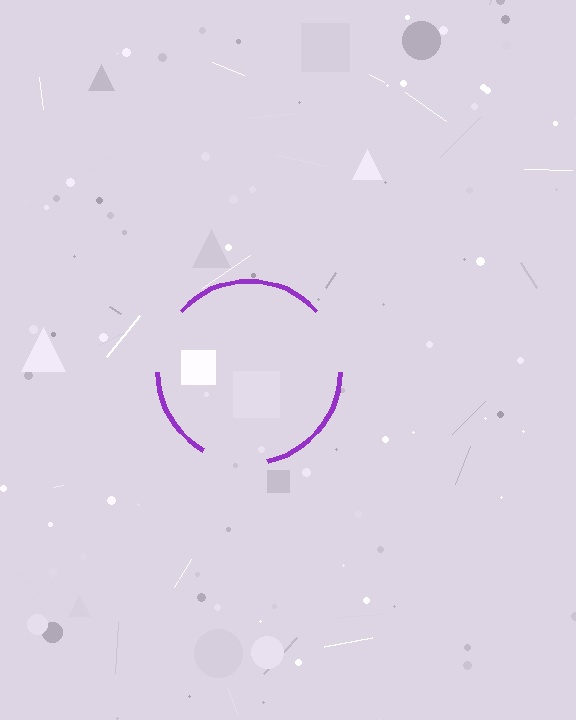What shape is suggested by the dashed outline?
The dashed outline suggests a circle.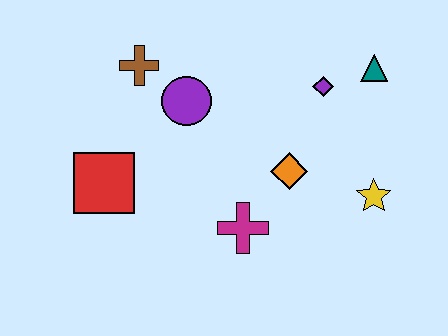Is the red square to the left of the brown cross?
Yes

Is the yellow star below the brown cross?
Yes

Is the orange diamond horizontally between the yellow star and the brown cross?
Yes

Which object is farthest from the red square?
The teal triangle is farthest from the red square.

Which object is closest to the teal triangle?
The purple diamond is closest to the teal triangle.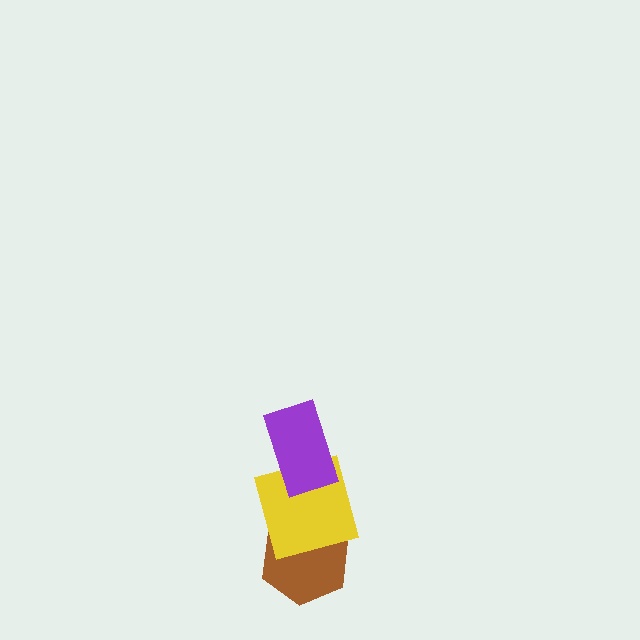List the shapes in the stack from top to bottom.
From top to bottom: the purple rectangle, the yellow square, the brown hexagon.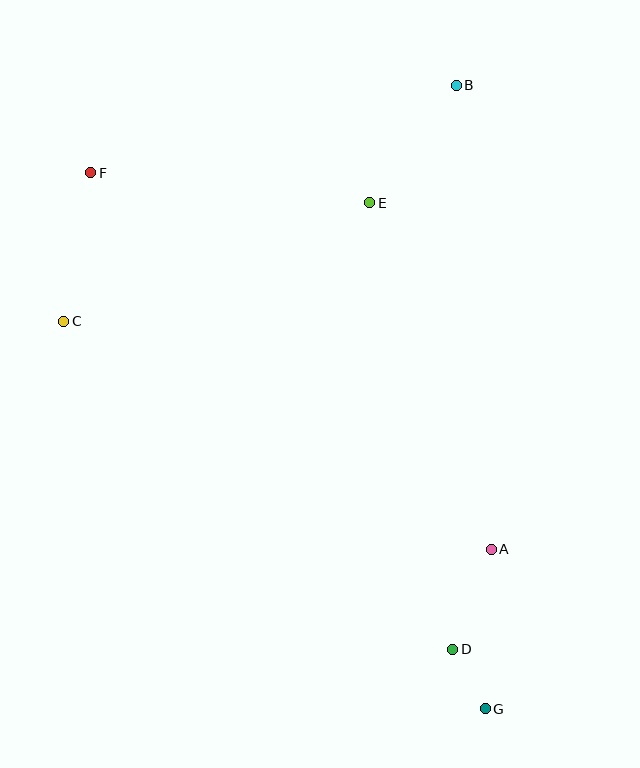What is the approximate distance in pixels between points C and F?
The distance between C and F is approximately 151 pixels.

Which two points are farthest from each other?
Points F and G are farthest from each other.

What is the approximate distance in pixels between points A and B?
The distance between A and B is approximately 465 pixels.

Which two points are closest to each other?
Points D and G are closest to each other.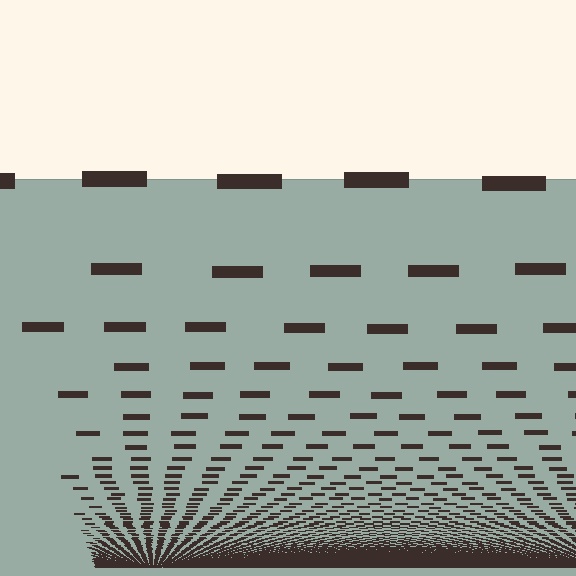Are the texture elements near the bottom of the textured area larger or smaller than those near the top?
Smaller. The gradient is inverted — elements near the bottom are smaller and denser.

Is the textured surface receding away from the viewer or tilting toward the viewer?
The surface appears to tilt toward the viewer. Texture elements get larger and sparser toward the top.